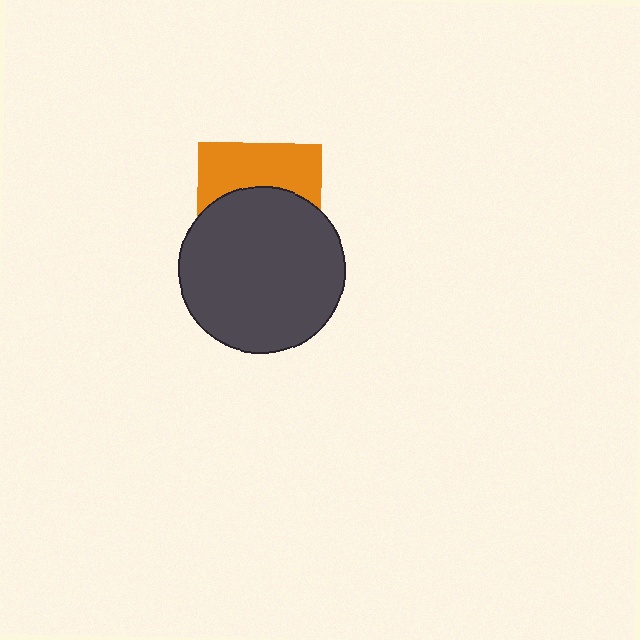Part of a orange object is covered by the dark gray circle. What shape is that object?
It is a square.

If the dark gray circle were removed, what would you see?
You would see the complete orange square.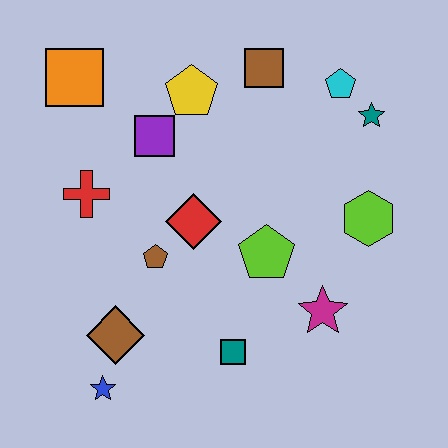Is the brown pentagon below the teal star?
Yes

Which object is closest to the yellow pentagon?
The purple square is closest to the yellow pentagon.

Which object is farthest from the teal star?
The blue star is farthest from the teal star.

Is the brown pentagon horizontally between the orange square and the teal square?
Yes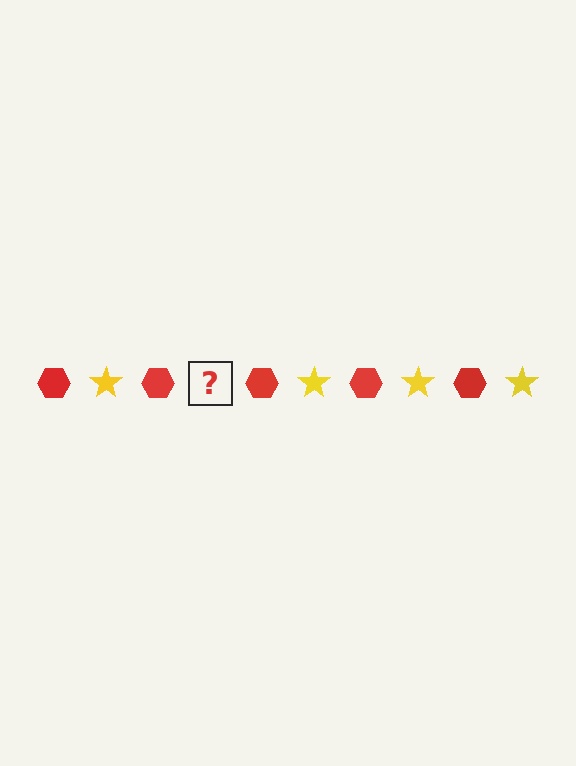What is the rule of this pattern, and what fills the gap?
The rule is that the pattern alternates between red hexagon and yellow star. The gap should be filled with a yellow star.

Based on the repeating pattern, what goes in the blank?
The blank should be a yellow star.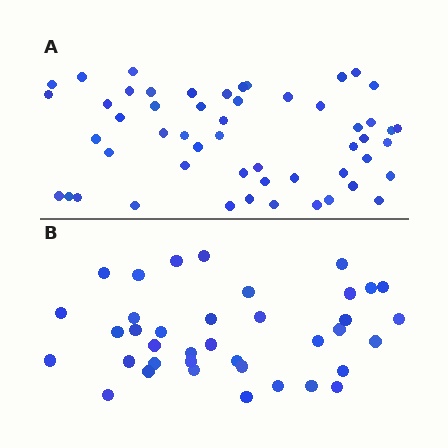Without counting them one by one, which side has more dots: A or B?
Region A (the top region) has more dots.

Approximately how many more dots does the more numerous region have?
Region A has approximately 15 more dots than region B.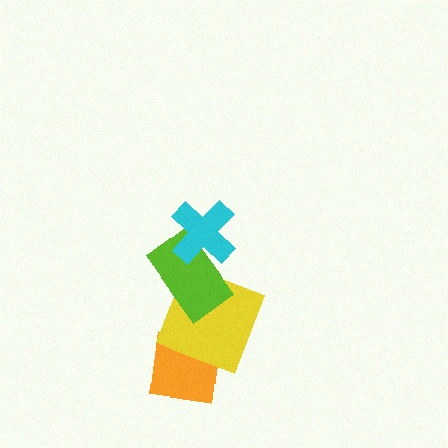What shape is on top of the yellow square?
The lime rectangle is on top of the yellow square.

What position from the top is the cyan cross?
The cyan cross is 1st from the top.